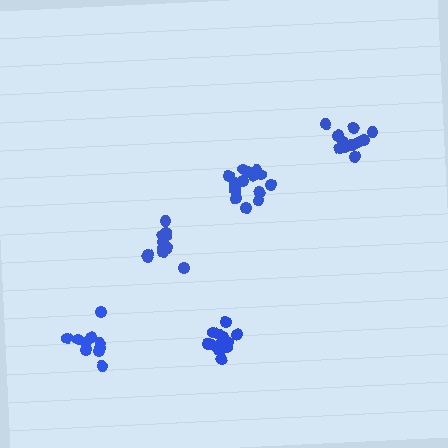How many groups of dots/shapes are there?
There are 5 groups.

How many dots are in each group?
Group 1: 13 dots, Group 2: 11 dots, Group 3: 15 dots, Group 4: 11 dots, Group 5: 10 dots (60 total).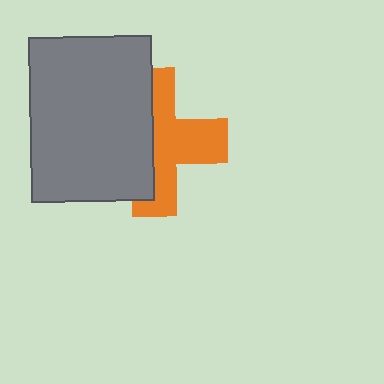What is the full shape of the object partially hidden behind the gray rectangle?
The partially hidden object is an orange cross.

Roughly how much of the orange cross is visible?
About half of it is visible (roughly 52%).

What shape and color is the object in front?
The object in front is a gray rectangle.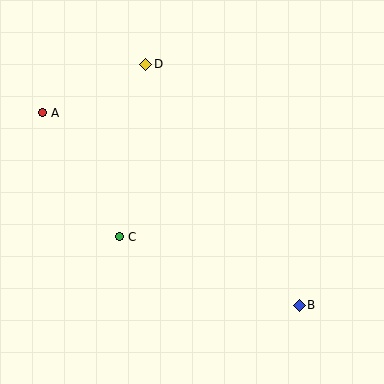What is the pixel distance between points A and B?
The distance between A and B is 321 pixels.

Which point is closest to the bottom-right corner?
Point B is closest to the bottom-right corner.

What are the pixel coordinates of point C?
Point C is at (120, 237).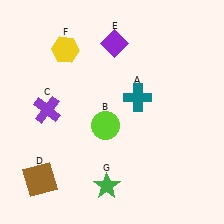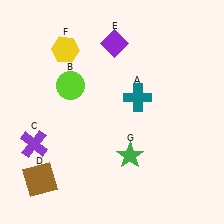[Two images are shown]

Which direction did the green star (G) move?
The green star (G) moved up.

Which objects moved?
The objects that moved are: the lime circle (B), the purple cross (C), the green star (G).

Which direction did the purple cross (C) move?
The purple cross (C) moved down.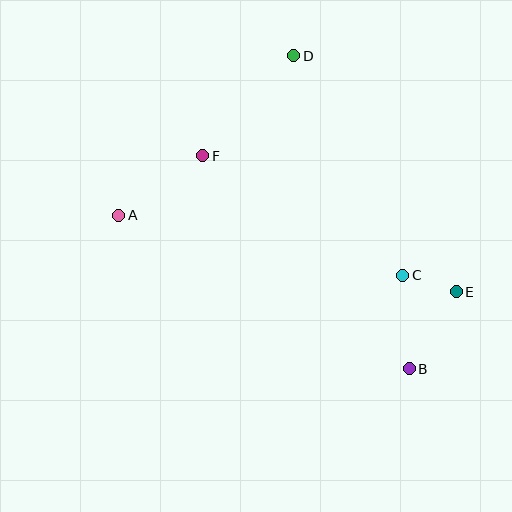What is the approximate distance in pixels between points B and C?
The distance between B and C is approximately 94 pixels.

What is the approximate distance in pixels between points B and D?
The distance between B and D is approximately 334 pixels.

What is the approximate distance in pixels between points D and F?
The distance between D and F is approximately 135 pixels.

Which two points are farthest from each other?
Points A and E are farthest from each other.